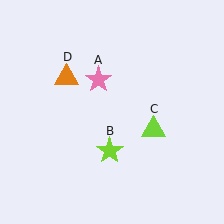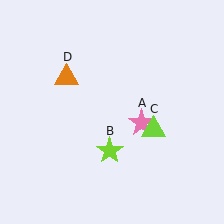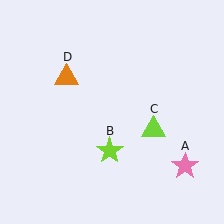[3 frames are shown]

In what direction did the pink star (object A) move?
The pink star (object A) moved down and to the right.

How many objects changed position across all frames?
1 object changed position: pink star (object A).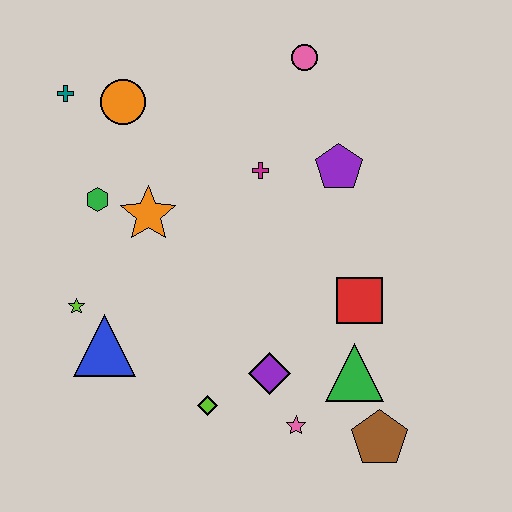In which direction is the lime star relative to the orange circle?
The lime star is below the orange circle.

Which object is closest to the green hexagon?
The orange star is closest to the green hexagon.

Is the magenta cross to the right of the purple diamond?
No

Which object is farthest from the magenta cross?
The brown pentagon is farthest from the magenta cross.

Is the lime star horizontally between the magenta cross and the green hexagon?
No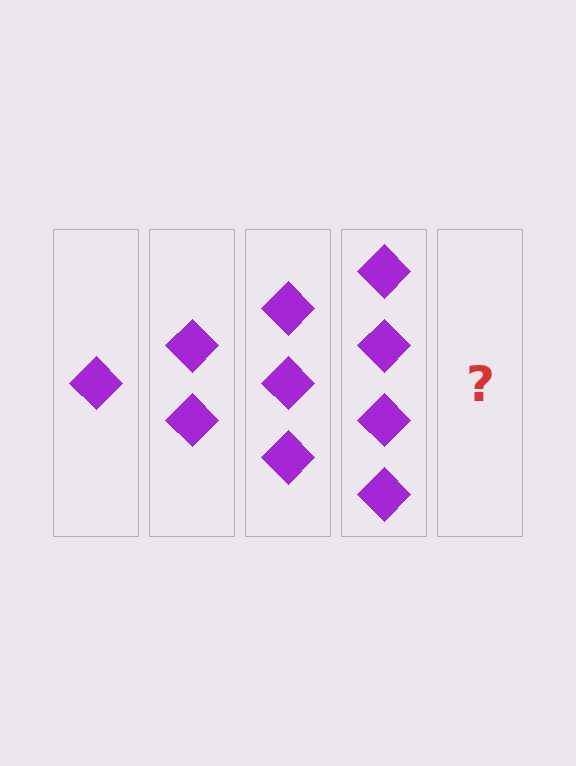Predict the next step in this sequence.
The next step is 5 diamonds.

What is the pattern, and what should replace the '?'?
The pattern is that each step adds one more diamond. The '?' should be 5 diamonds.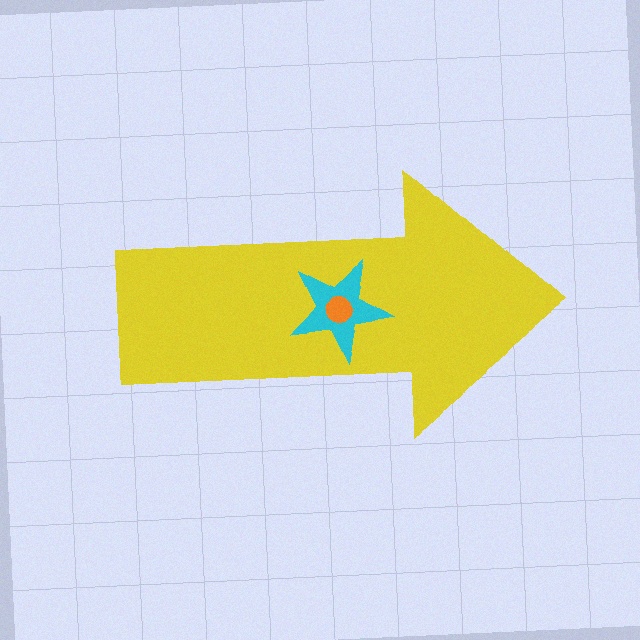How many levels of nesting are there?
3.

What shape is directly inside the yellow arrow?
The cyan star.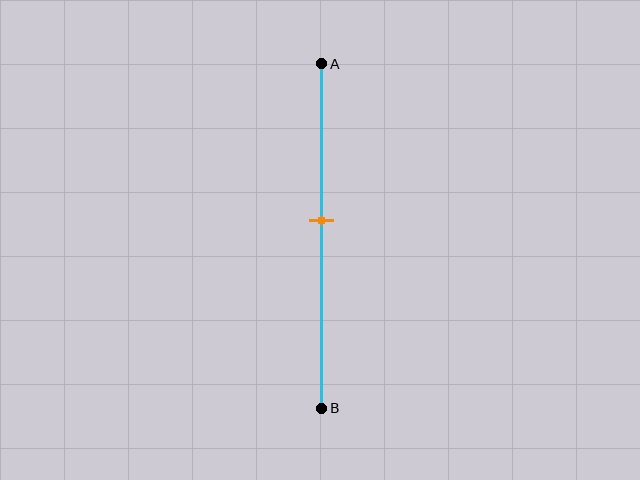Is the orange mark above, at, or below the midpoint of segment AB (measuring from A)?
The orange mark is above the midpoint of segment AB.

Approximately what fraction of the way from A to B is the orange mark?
The orange mark is approximately 45% of the way from A to B.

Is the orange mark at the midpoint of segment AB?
No, the mark is at about 45% from A, not at the 50% midpoint.